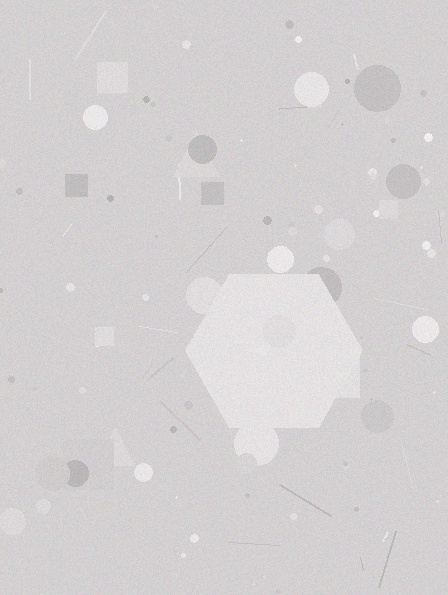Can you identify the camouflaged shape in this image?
The camouflaged shape is a hexagon.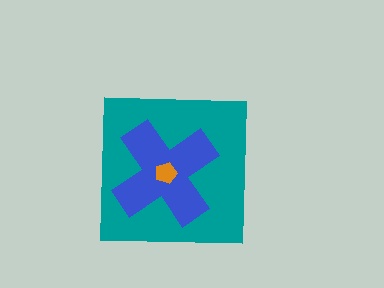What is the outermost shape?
The teal square.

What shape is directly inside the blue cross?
The orange pentagon.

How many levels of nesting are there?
3.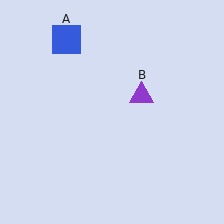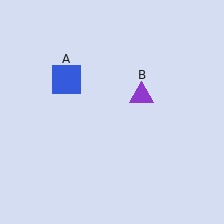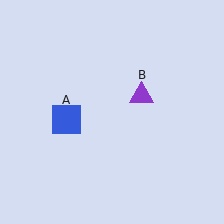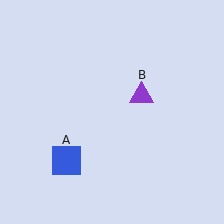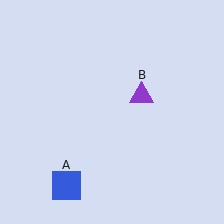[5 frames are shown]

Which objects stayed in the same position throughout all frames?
Purple triangle (object B) remained stationary.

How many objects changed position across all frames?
1 object changed position: blue square (object A).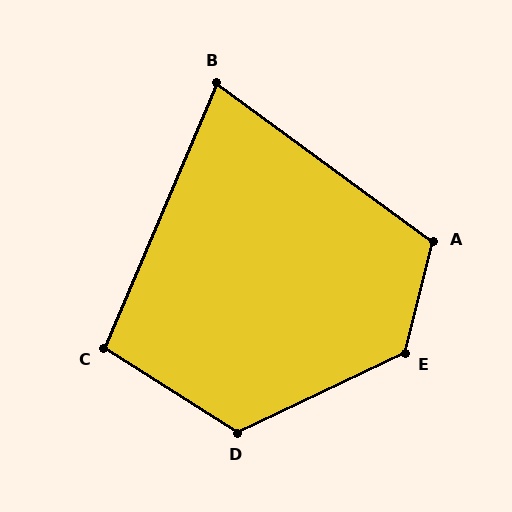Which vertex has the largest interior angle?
E, at approximately 130 degrees.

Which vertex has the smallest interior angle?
B, at approximately 77 degrees.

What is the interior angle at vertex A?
Approximately 112 degrees (obtuse).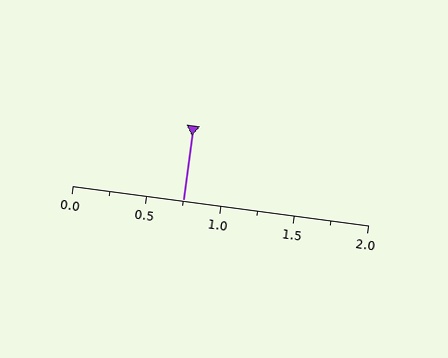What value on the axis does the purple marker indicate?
The marker indicates approximately 0.75.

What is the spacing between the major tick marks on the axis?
The major ticks are spaced 0.5 apart.